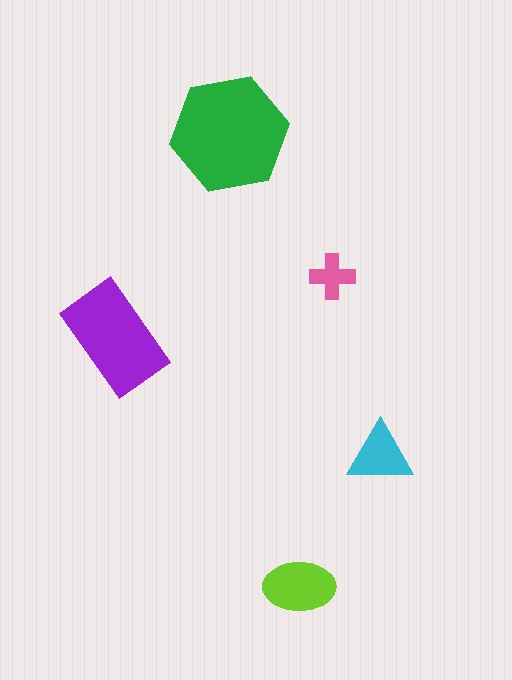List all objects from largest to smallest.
The green hexagon, the purple rectangle, the lime ellipse, the cyan triangle, the pink cross.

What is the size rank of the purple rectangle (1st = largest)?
2nd.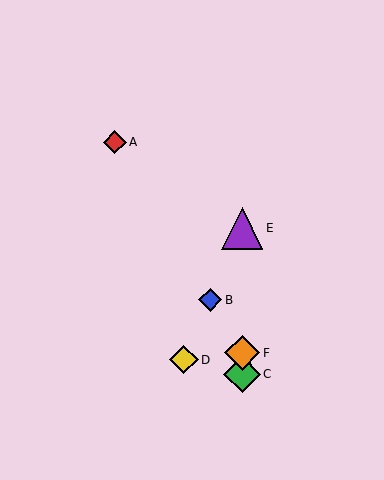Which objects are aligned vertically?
Objects C, E, F are aligned vertically.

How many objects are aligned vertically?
3 objects (C, E, F) are aligned vertically.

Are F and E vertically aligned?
Yes, both are at x≈242.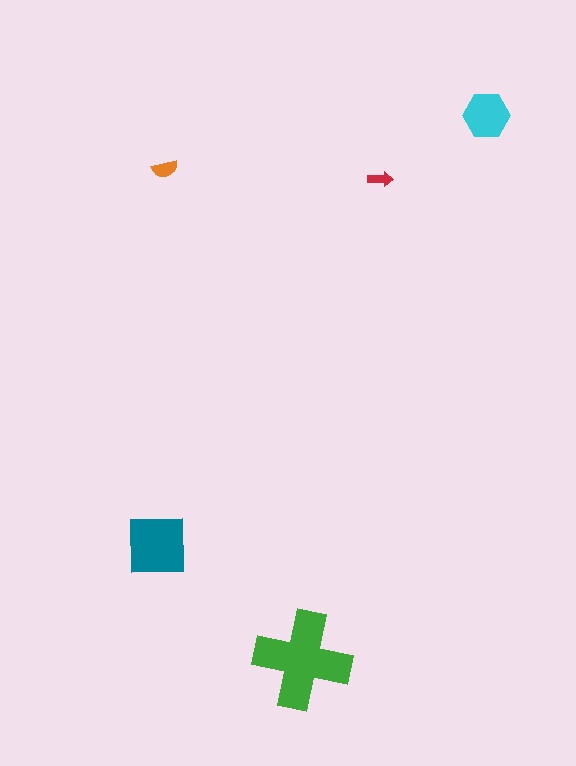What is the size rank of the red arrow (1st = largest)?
5th.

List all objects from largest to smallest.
The green cross, the teal square, the cyan hexagon, the orange semicircle, the red arrow.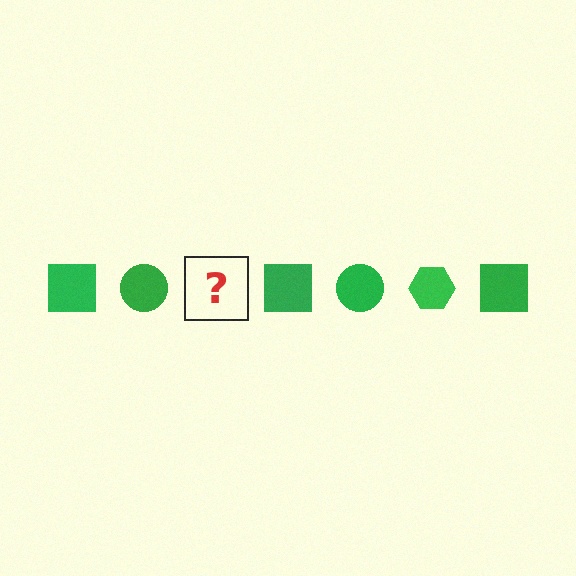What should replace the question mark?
The question mark should be replaced with a green hexagon.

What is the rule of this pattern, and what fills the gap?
The rule is that the pattern cycles through square, circle, hexagon shapes in green. The gap should be filled with a green hexagon.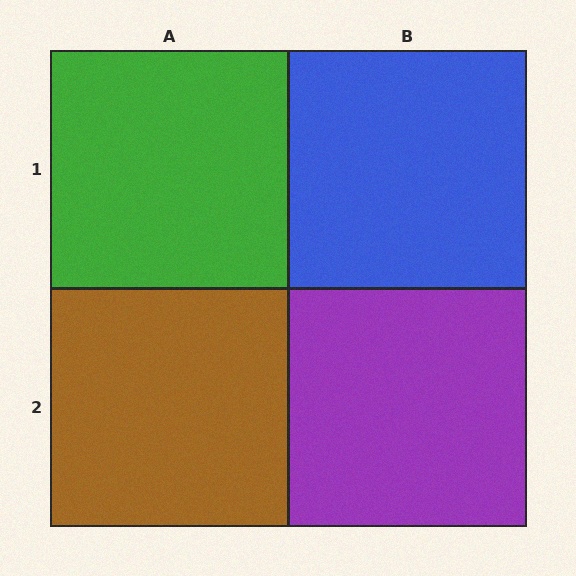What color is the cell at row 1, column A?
Green.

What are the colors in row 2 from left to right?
Brown, purple.